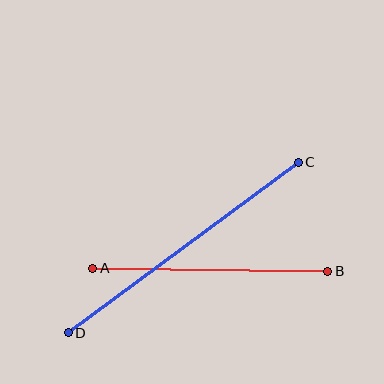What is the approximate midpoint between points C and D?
The midpoint is at approximately (183, 248) pixels.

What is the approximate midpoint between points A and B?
The midpoint is at approximately (210, 270) pixels.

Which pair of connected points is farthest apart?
Points C and D are farthest apart.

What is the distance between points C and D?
The distance is approximately 286 pixels.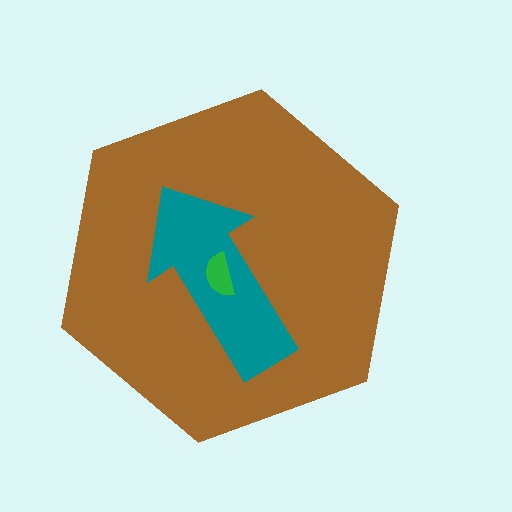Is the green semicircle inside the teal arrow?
Yes.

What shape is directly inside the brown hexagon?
The teal arrow.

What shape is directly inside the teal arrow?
The green semicircle.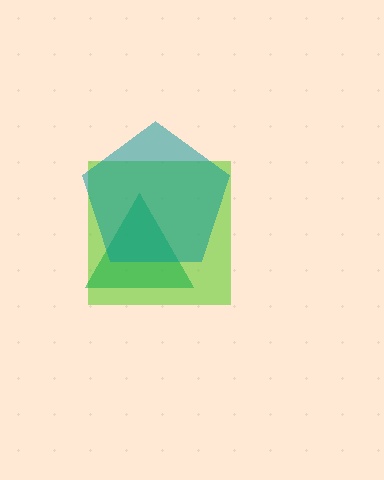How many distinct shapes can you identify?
There are 3 distinct shapes: a lime square, a green triangle, a teal pentagon.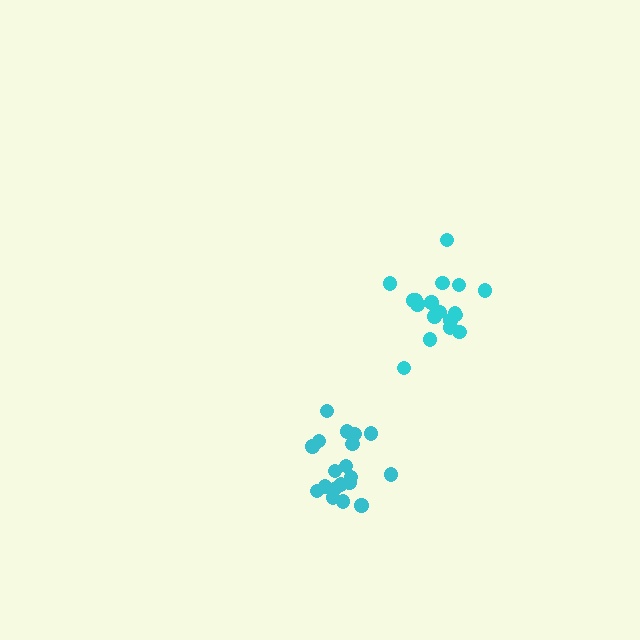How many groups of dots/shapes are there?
There are 2 groups.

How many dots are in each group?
Group 1: 19 dots, Group 2: 18 dots (37 total).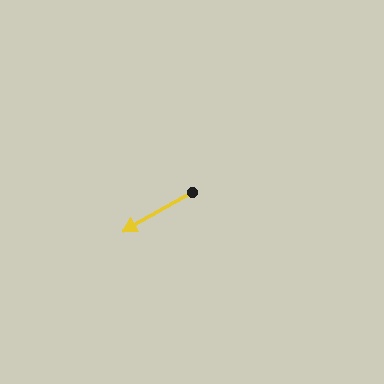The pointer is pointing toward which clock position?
Roughly 8 o'clock.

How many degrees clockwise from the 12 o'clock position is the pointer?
Approximately 240 degrees.